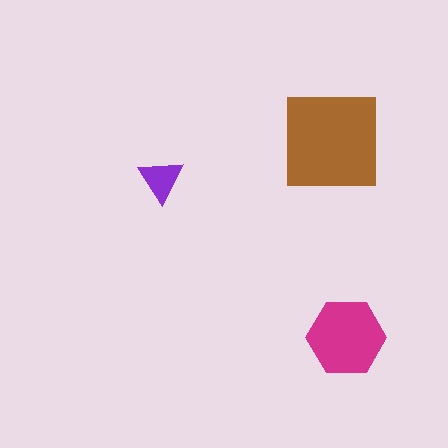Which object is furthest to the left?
The purple triangle is leftmost.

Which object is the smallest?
The purple triangle.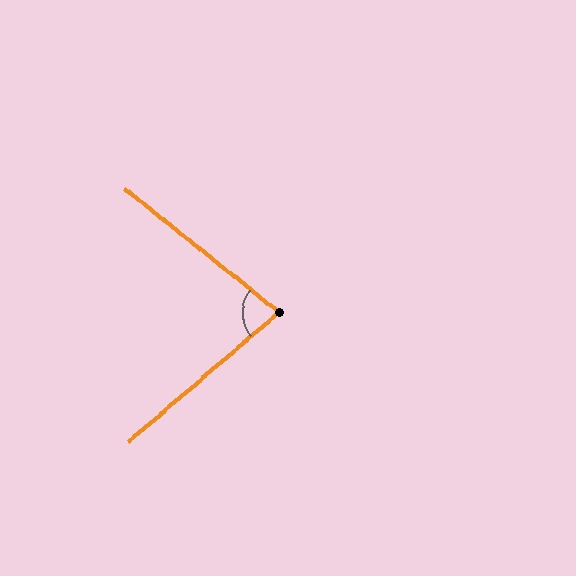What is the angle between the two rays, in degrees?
Approximately 79 degrees.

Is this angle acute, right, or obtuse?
It is acute.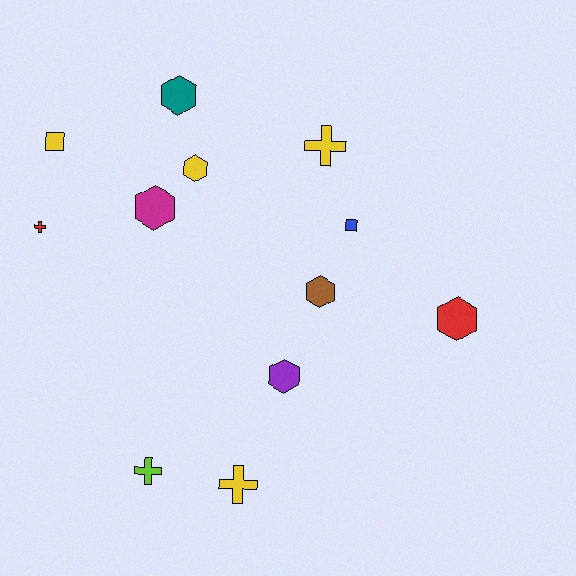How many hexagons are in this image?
There are 6 hexagons.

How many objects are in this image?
There are 12 objects.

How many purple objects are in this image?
There is 1 purple object.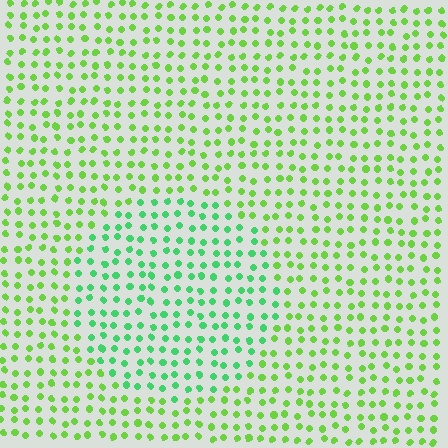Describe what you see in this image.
The image is filled with small lime elements in a uniform arrangement. A circle-shaped region is visible where the elements are tinted to a slightly different hue, forming a subtle color boundary.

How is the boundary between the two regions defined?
The boundary is defined purely by a slight shift in hue (about 36 degrees). Spacing, size, and orientation are identical on both sides.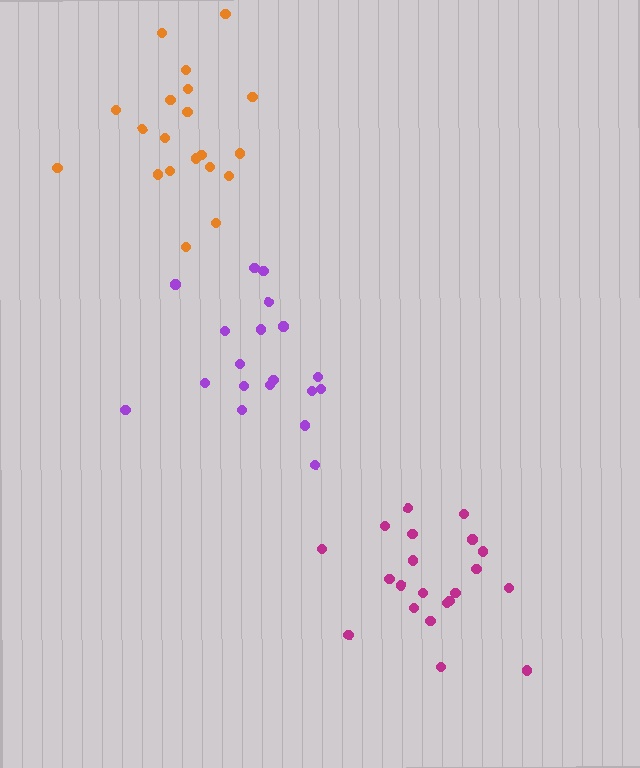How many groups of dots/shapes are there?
There are 3 groups.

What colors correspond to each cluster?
The clusters are colored: purple, orange, magenta.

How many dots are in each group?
Group 1: 19 dots, Group 2: 20 dots, Group 3: 21 dots (60 total).